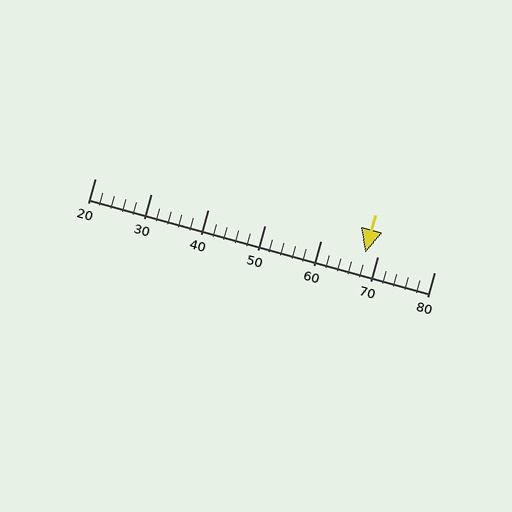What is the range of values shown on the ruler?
The ruler shows values from 20 to 80.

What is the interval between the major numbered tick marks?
The major tick marks are spaced 10 units apart.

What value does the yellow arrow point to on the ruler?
The yellow arrow points to approximately 68.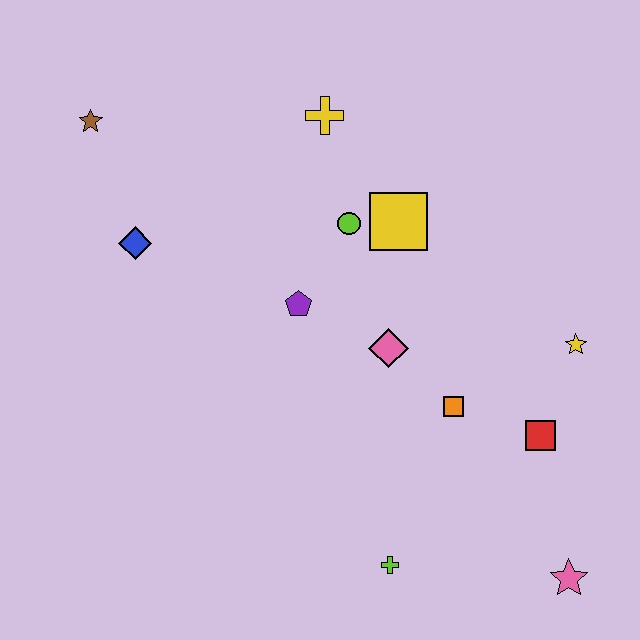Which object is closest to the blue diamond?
The brown star is closest to the blue diamond.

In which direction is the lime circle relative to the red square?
The lime circle is above the red square.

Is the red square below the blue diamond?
Yes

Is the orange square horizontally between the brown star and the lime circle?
No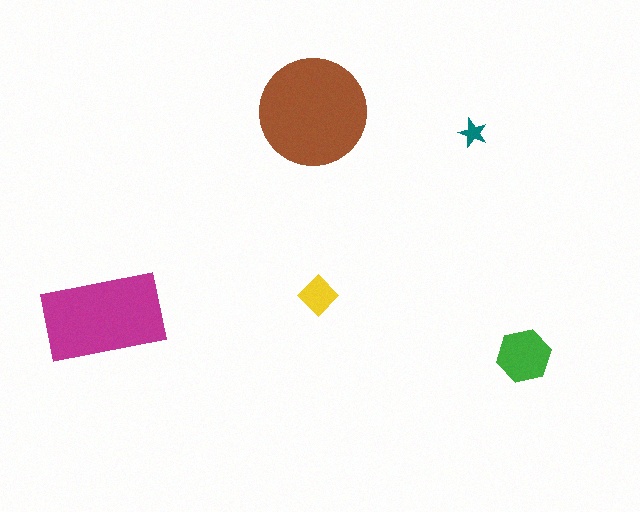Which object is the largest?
The brown circle.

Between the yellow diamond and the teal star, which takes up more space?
The yellow diamond.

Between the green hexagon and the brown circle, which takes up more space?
The brown circle.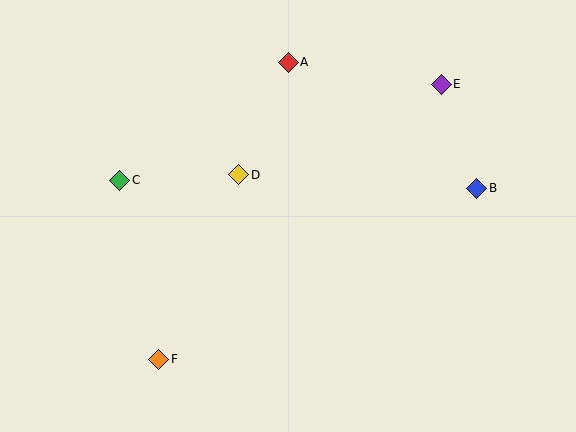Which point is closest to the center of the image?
Point D at (239, 175) is closest to the center.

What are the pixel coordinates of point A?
Point A is at (288, 62).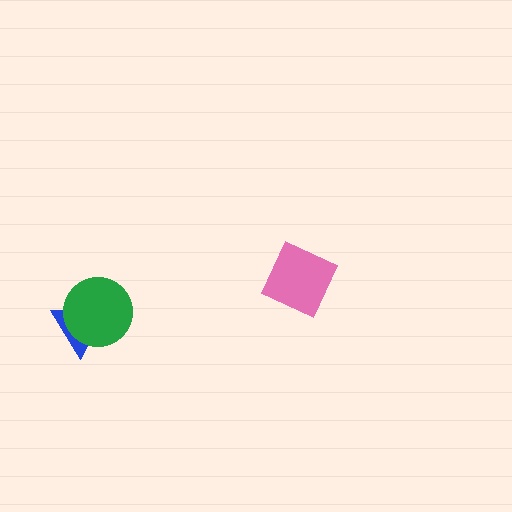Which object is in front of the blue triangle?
The green circle is in front of the blue triangle.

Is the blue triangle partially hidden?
Yes, it is partially covered by another shape.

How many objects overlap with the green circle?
1 object overlaps with the green circle.